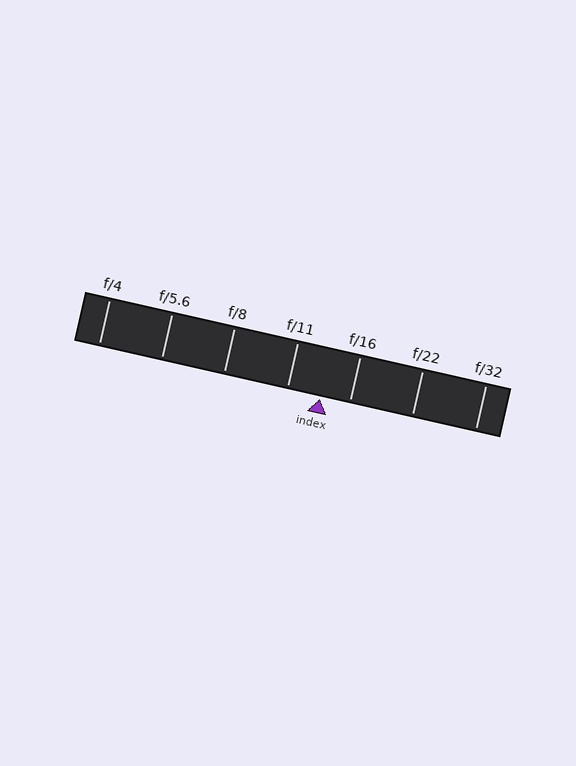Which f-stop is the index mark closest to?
The index mark is closest to f/16.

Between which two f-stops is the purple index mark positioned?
The index mark is between f/11 and f/16.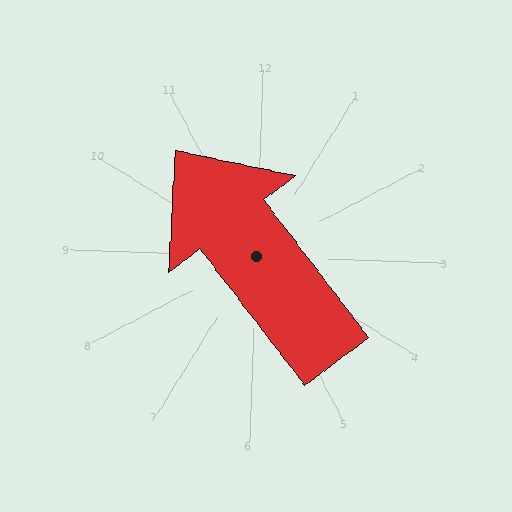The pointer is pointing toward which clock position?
Roughly 11 o'clock.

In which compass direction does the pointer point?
Northwest.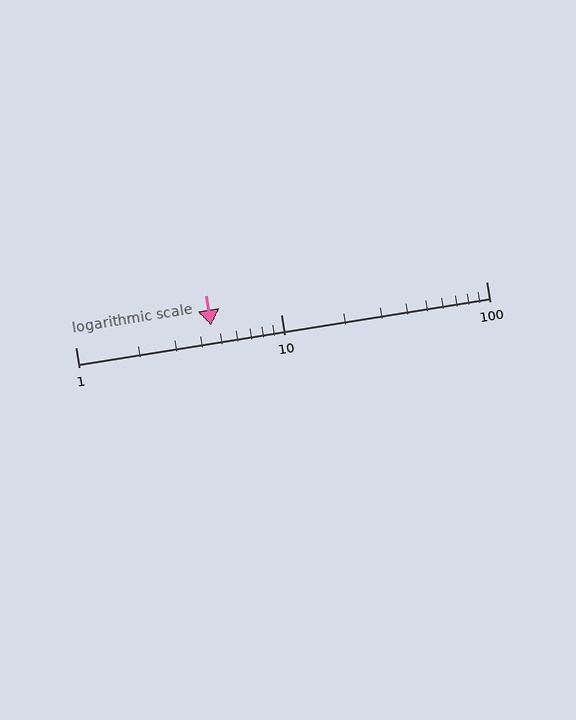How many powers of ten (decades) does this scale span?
The scale spans 2 decades, from 1 to 100.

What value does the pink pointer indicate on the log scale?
The pointer indicates approximately 4.6.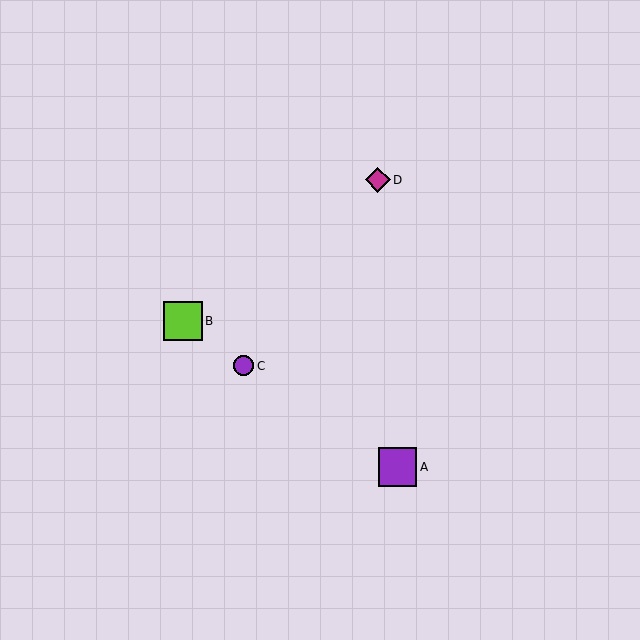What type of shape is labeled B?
Shape B is a lime square.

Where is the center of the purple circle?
The center of the purple circle is at (243, 366).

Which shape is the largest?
The lime square (labeled B) is the largest.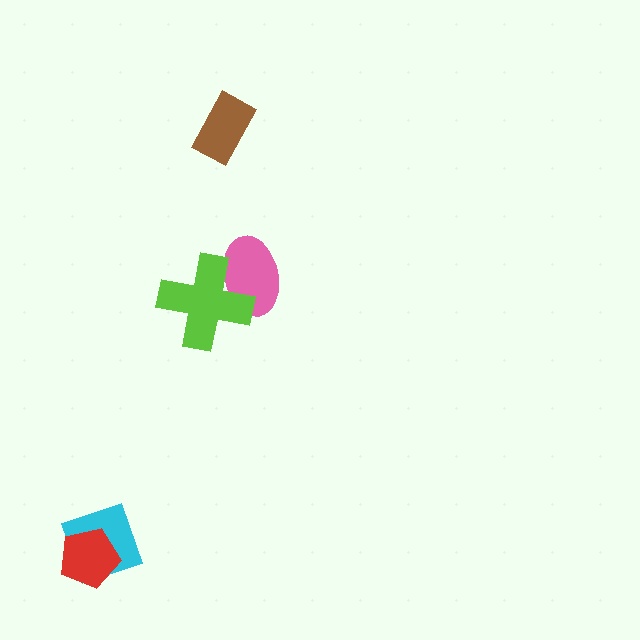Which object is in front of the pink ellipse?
The lime cross is in front of the pink ellipse.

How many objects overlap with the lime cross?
1 object overlaps with the lime cross.